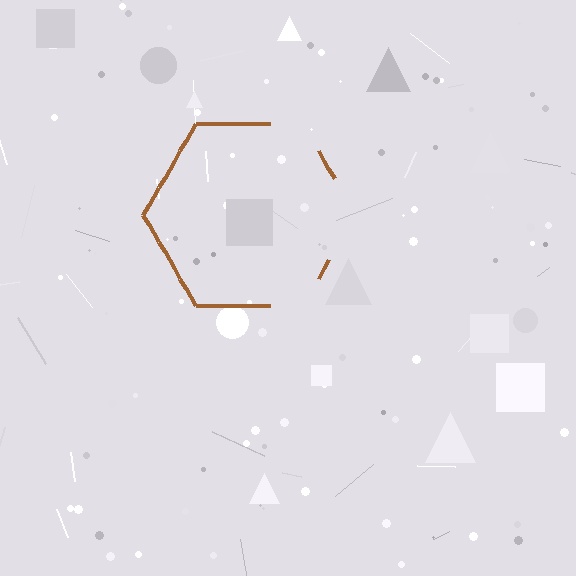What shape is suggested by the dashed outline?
The dashed outline suggests a hexagon.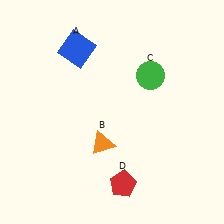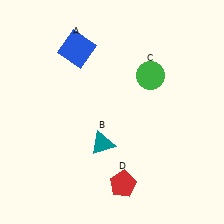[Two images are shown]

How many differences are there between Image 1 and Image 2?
There is 1 difference between the two images.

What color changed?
The triangle (B) changed from orange in Image 1 to teal in Image 2.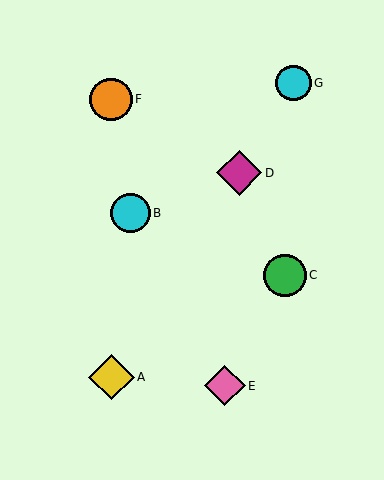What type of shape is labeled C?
Shape C is a green circle.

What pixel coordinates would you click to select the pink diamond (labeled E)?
Click at (225, 386) to select the pink diamond E.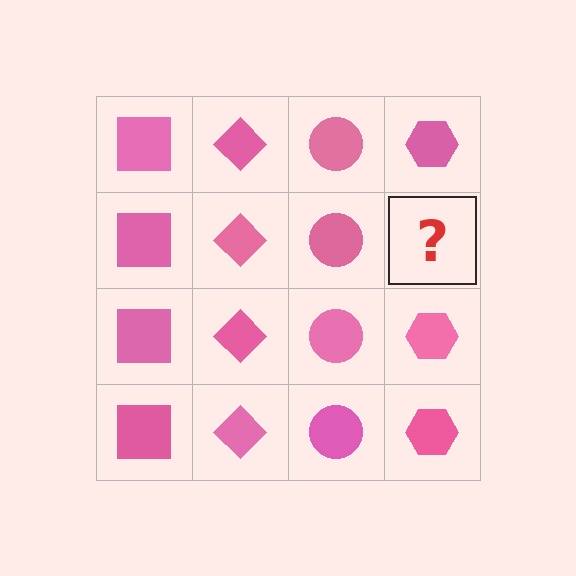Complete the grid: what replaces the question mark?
The question mark should be replaced with a pink hexagon.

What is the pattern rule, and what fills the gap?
The rule is that each column has a consistent shape. The gap should be filled with a pink hexagon.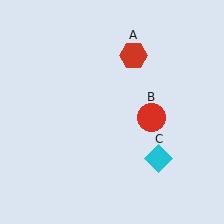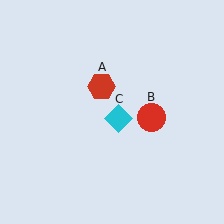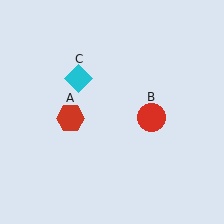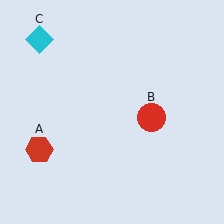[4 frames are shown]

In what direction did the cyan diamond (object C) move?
The cyan diamond (object C) moved up and to the left.